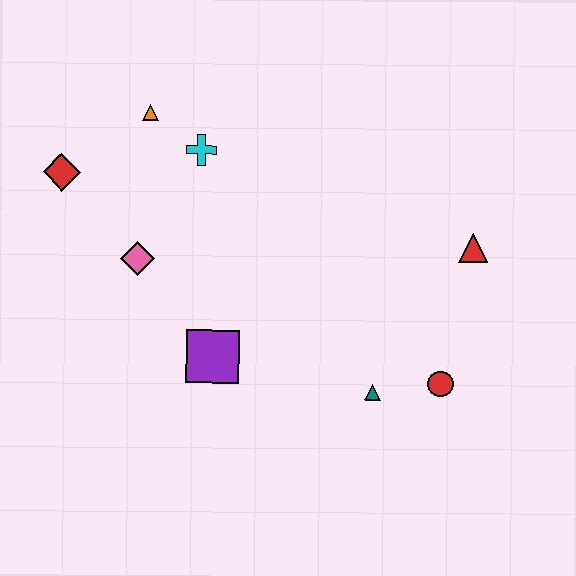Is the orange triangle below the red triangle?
No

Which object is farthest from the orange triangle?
The red circle is farthest from the orange triangle.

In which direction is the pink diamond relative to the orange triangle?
The pink diamond is below the orange triangle.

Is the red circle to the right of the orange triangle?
Yes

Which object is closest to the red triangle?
The red circle is closest to the red triangle.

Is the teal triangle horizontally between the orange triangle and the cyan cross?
No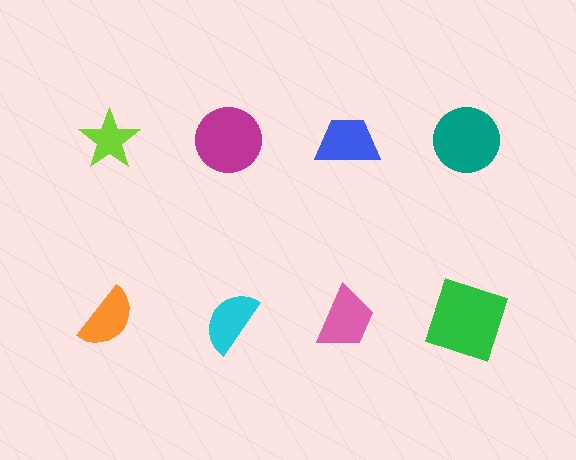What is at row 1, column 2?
A magenta circle.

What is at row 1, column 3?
A blue trapezoid.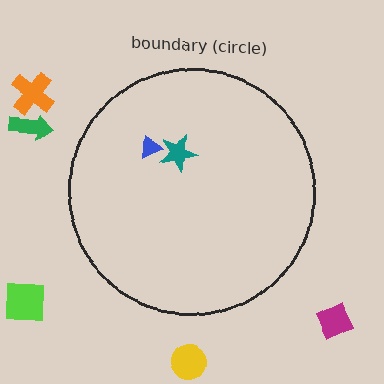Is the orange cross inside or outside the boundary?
Outside.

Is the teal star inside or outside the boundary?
Inside.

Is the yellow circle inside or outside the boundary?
Outside.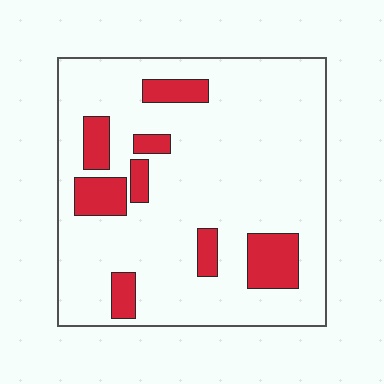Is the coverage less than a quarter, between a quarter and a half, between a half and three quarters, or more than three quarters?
Less than a quarter.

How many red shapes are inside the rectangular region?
8.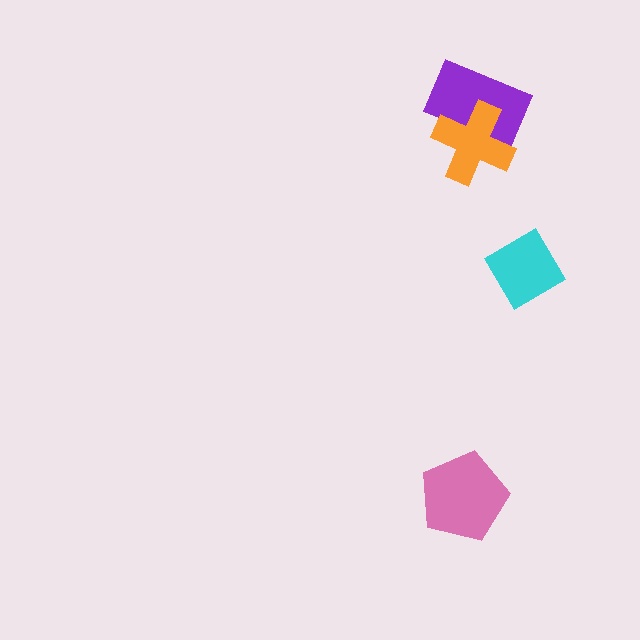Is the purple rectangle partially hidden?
Yes, it is partially covered by another shape.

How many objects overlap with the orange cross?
1 object overlaps with the orange cross.